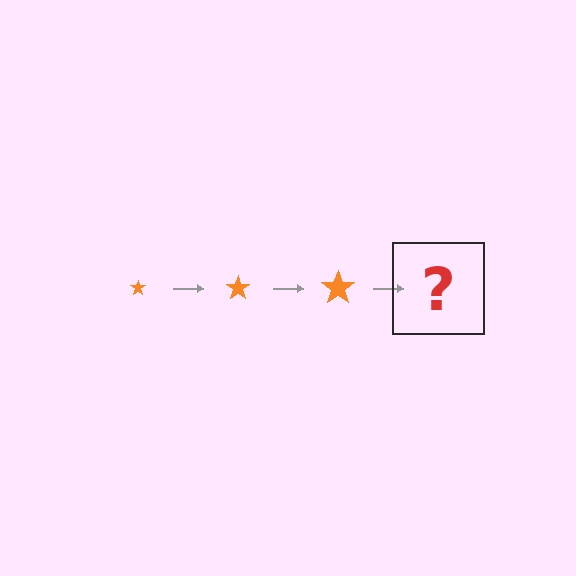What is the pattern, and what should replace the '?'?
The pattern is that the star gets progressively larger each step. The '?' should be an orange star, larger than the previous one.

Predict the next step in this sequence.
The next step is an orange star, larger than the previous one.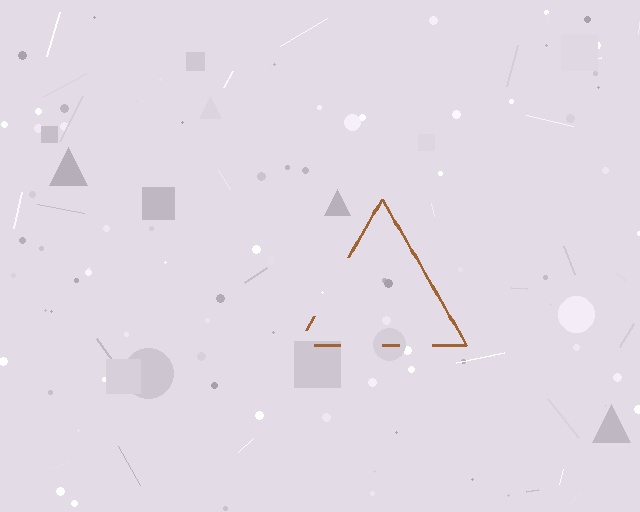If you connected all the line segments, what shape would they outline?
They would outline a triangle.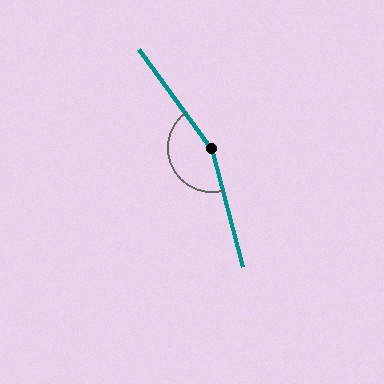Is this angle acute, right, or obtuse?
It is obtuse.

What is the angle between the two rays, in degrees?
Approximately 158 degrees.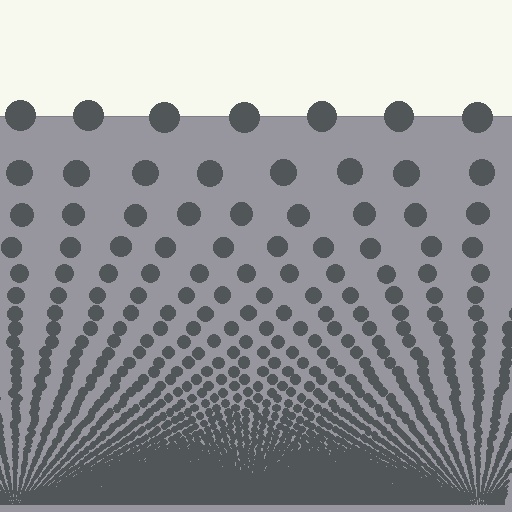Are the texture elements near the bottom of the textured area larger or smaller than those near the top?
Smaller. The gradient is inverted — elements near the bottom are smaller and denser.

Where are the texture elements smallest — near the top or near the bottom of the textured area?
Near the bottom.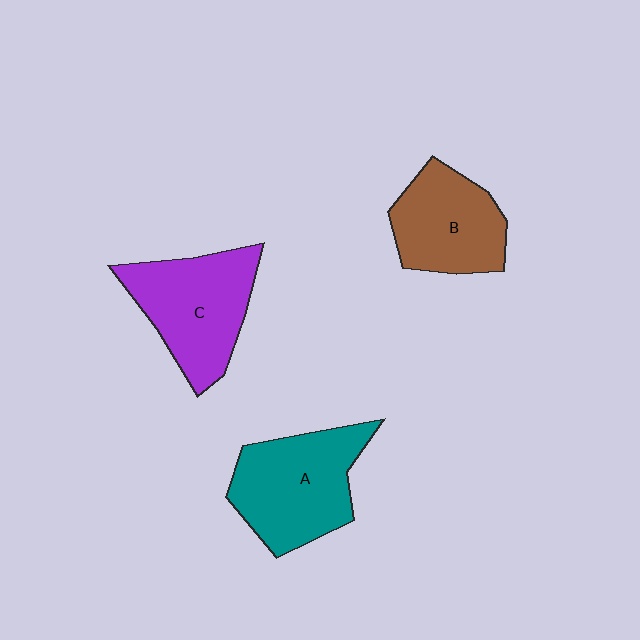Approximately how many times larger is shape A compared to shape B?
Approximately 1.2 times.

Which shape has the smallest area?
Shape B (brown).